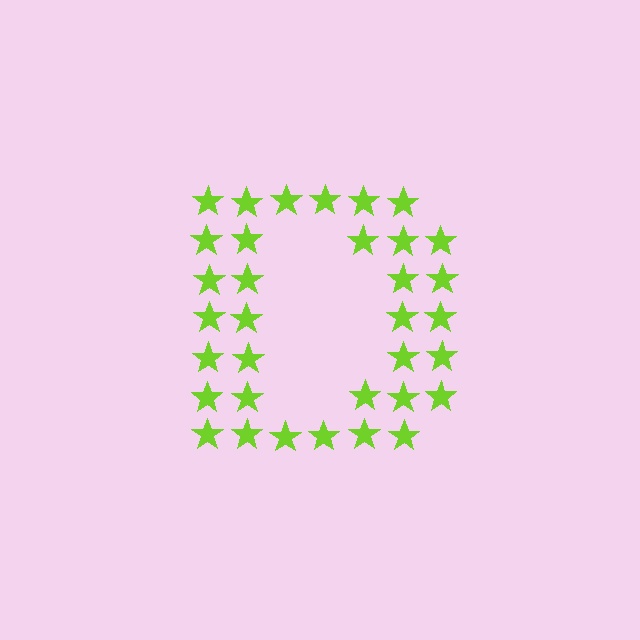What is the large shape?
The large shape is the letter D.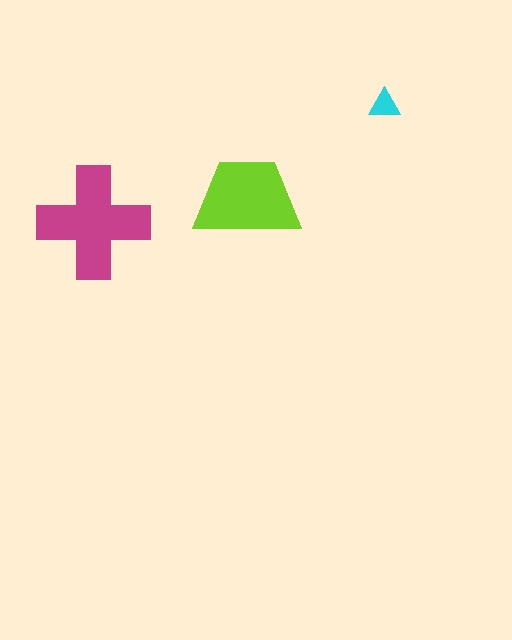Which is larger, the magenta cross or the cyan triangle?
The magenta cross.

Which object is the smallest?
The cyan triangle.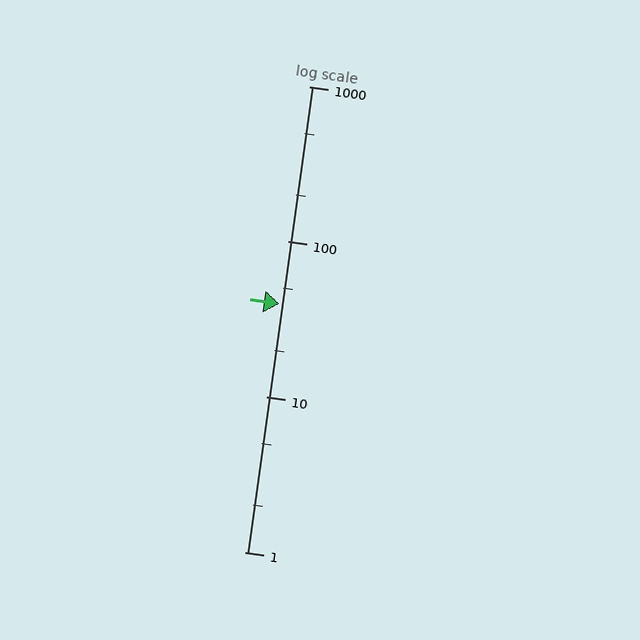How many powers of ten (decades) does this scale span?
The scale spans 3 decades, from 1 to 1000.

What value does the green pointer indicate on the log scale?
The pointer indicates approximately 40.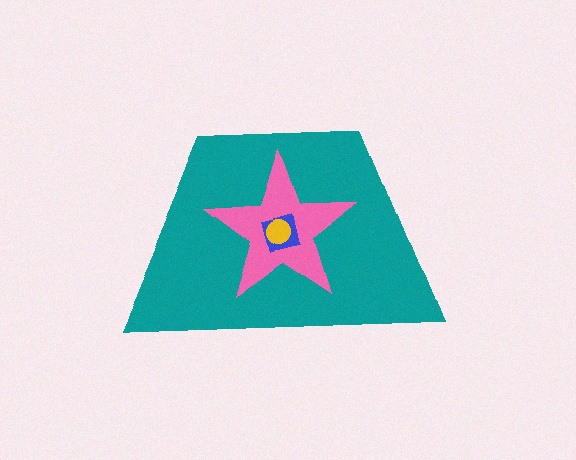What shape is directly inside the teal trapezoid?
The pink star.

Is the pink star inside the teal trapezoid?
Yes.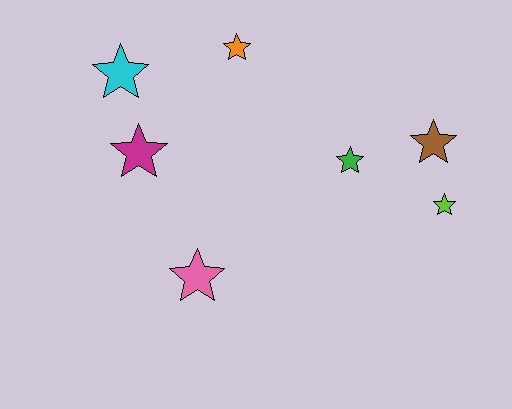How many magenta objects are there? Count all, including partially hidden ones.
There is 1 magenta object.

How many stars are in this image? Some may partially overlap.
There are 7 stars.